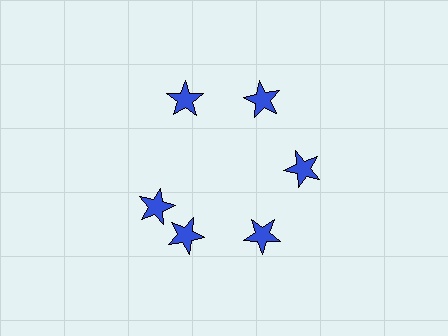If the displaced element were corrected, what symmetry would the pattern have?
It would have 6-fold rotational symmetry — the pattern would map onto itself every 60 degrees.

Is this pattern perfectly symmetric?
No. The 6 blue stars are arranged in a ring, but one element near the 9 o'clock position is rotated out of alignment along the ring, breaking the 6-fold rotational symmetry.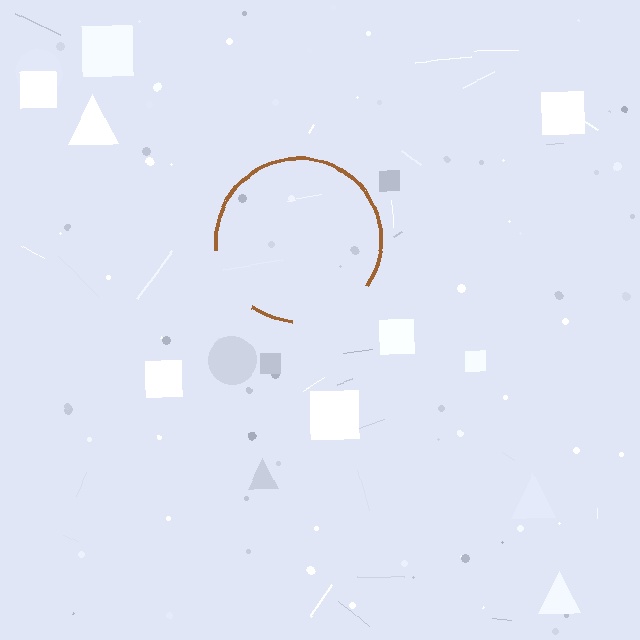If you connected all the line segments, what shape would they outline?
They would outline a circle.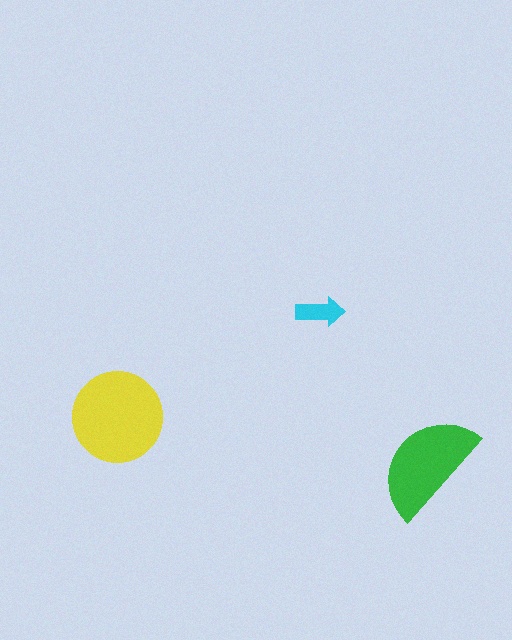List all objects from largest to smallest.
The yellow circle, the green semicircle, the cyan arrow.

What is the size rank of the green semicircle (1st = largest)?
2nd.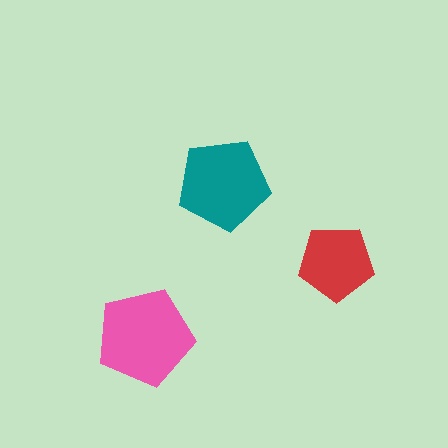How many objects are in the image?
There are 3 objects in the image.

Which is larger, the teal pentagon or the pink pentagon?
The pink one.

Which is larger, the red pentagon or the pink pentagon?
The pink one.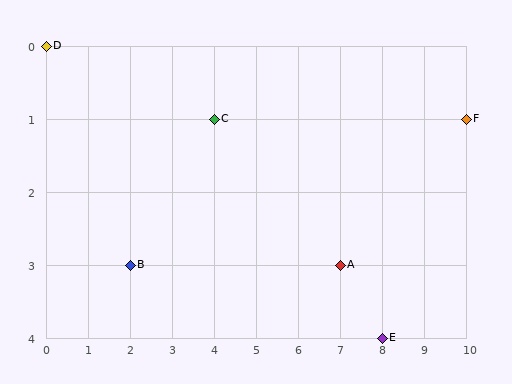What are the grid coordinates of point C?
Point C is at grid coordinates (4, 1).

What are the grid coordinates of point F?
Point F is at grid coordinates (10, 1).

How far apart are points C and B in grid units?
Points C and B are 2 columns and 2 rows apart (about 2.8 grid units diagonally).